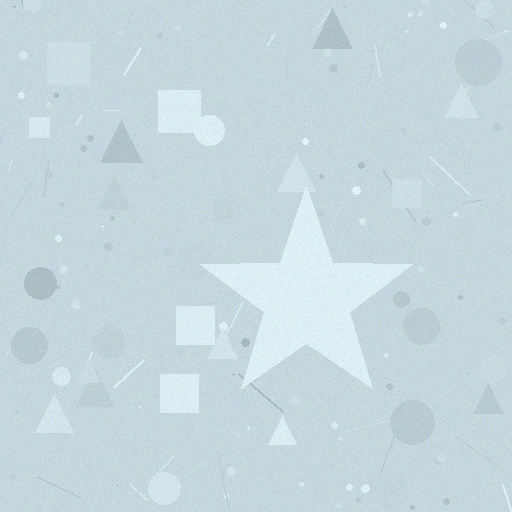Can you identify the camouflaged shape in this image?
The camouflaged shape is a star.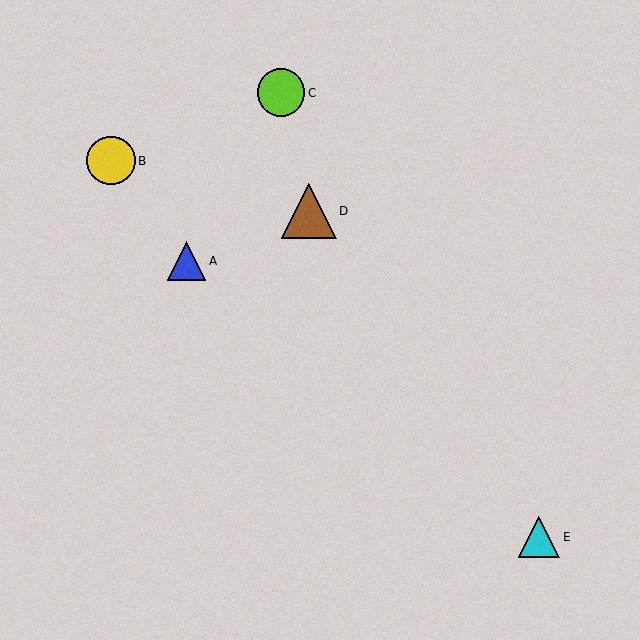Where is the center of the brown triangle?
The center of the brown triangle is at (309, 211).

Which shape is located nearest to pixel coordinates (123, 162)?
The yellow circle (labeled B) at (111, 161) is nearest to that location.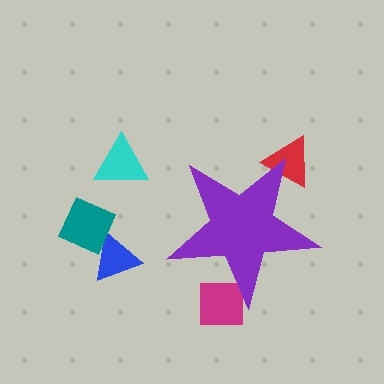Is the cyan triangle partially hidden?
No, the cyan triangle is fully visible.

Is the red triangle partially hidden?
Yes, the red triangle is partially hidden behind the purple star.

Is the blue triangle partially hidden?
No, the blue triangle is fully visible.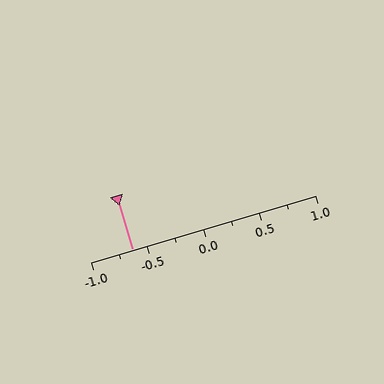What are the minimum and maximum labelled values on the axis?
The axis runs from -1.0 to 1.0.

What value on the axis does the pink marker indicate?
The marker indicates approximately -0.62.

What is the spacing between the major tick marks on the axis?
The major ticks are spaced 0.5 apart.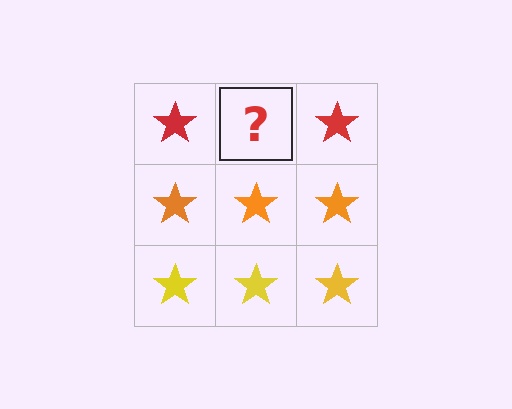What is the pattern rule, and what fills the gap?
The rule is that each row has a consistent color. The gap should be filled with a red star.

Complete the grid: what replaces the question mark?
The question mark should be replaced with a red star.